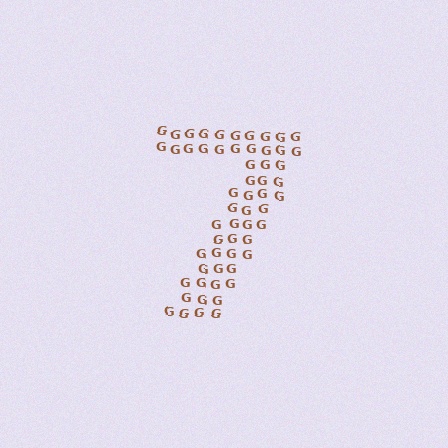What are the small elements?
The small elements are letter G's.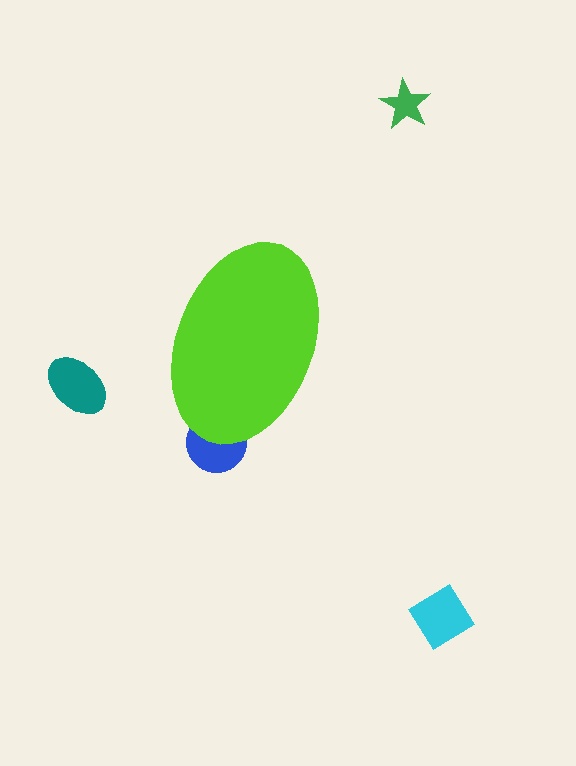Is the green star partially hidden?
No, the green star is fully visible.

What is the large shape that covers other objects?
A lime ellipse.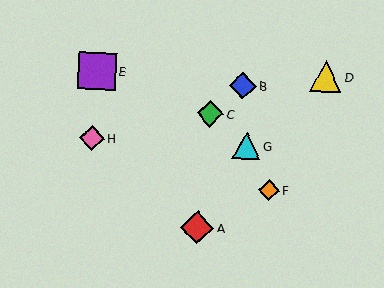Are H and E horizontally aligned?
No, H is at y≈138 and E is at y≈71.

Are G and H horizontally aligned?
Yes, both are at y≈146.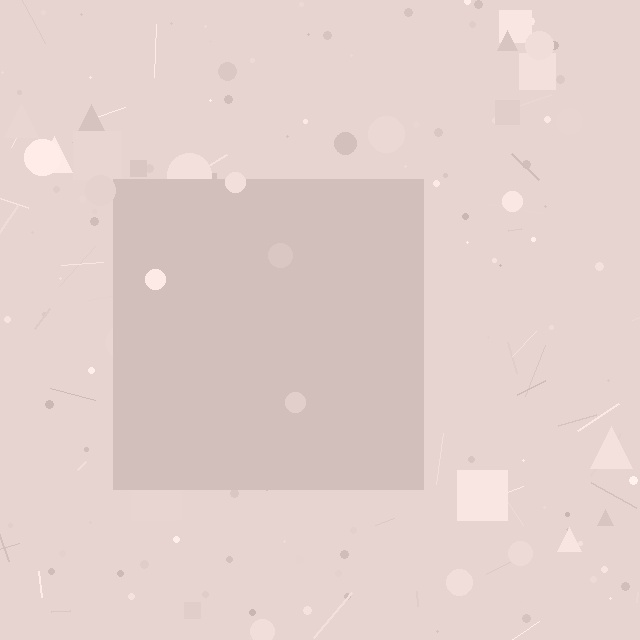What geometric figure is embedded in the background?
A square is embedded in the background.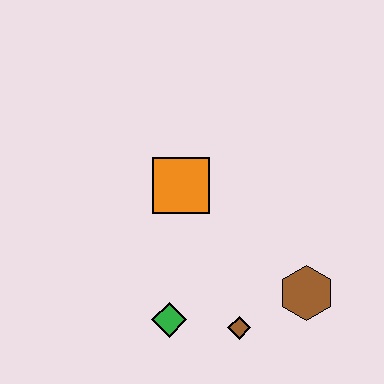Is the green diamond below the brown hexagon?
Yes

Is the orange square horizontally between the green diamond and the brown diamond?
Yes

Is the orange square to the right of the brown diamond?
No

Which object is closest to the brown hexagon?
The brown diamond is closest to the brown hexagon.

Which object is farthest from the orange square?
The brown hexagon is farthest from the orange square.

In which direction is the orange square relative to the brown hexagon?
The orange square is to the left of the brown hexagon.